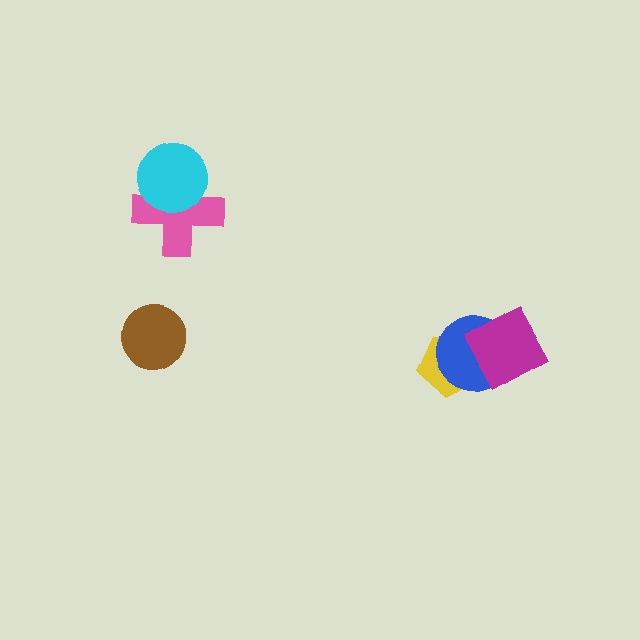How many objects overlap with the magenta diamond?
2 objects overlap with the magenta diamond.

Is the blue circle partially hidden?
Yes, it is partially covered by another shape.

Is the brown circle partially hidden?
No, no other shape covers it.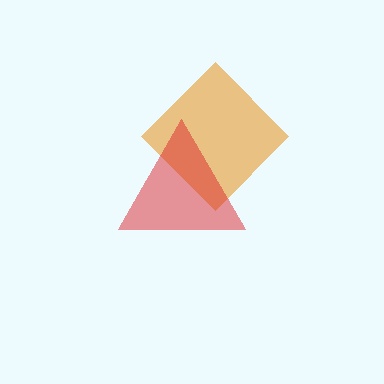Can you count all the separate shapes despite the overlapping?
Yes, there are 2 separate shapes.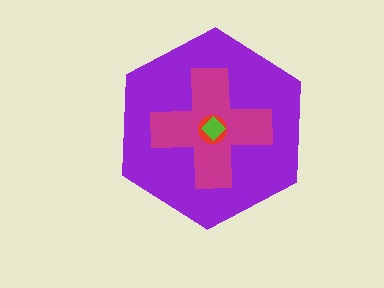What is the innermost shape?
The lime diamond.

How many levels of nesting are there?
4.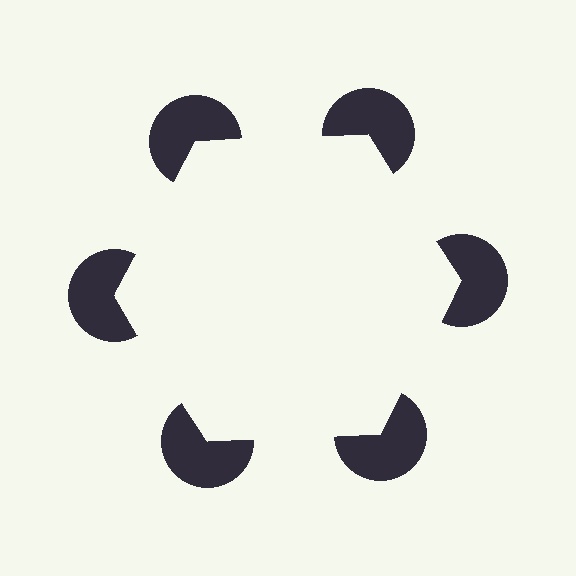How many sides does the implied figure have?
6 sides.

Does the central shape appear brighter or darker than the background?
It typically appears slightly brighter than the background, even though no actual brightness change is drawn.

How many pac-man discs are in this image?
There are 6 — one at each vertex of the illusory hexagon.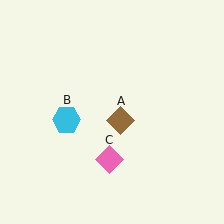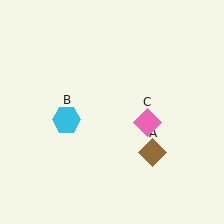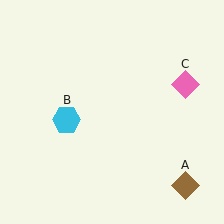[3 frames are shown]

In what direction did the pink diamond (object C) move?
The pink diamond (object C) moved up and to the right.